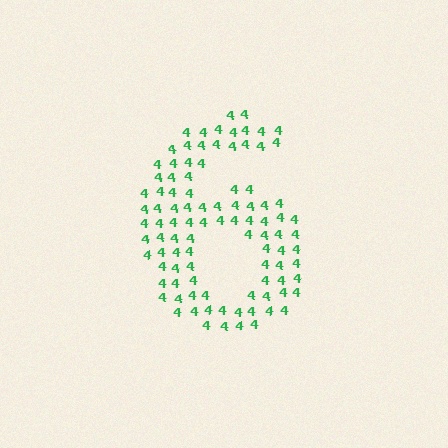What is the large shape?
The large shape is the digit 6.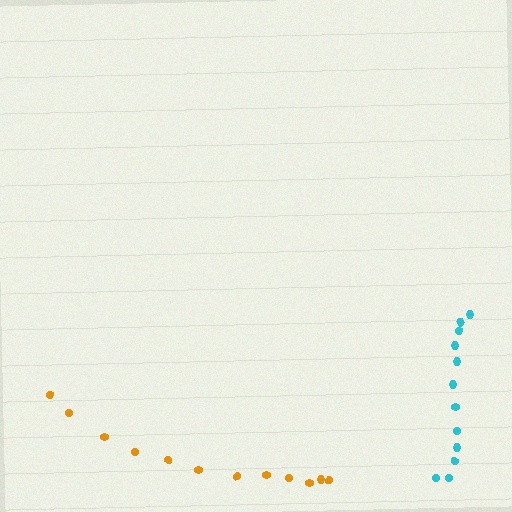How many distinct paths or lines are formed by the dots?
There are 2 distinct paths.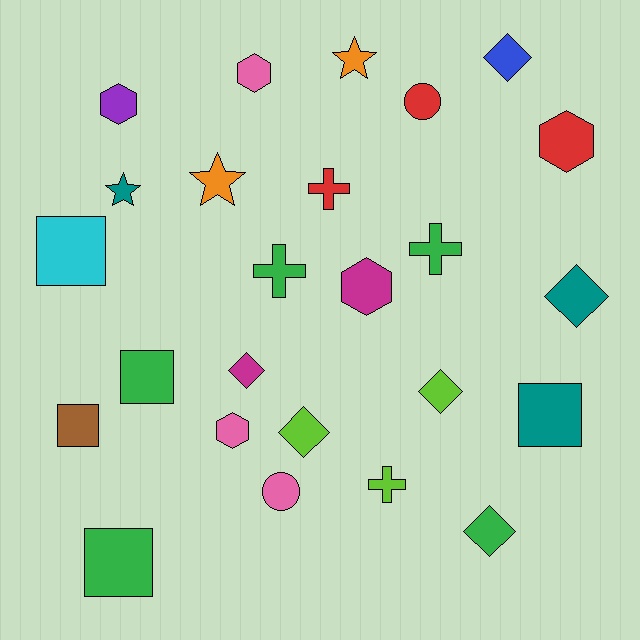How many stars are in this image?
There are 3 stars.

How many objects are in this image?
There are 25 objects.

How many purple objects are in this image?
There is 1 purple object.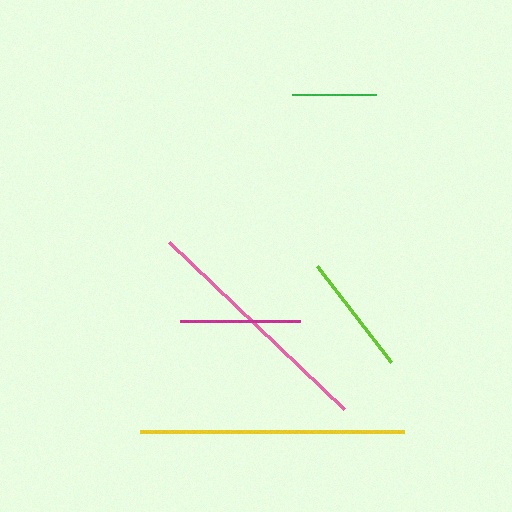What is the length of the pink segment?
The pink segment is approximately 242 pixels long.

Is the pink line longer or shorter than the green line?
The pink line is longer than the green line.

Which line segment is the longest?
The yellow line is the longest at approximately 264 pixels.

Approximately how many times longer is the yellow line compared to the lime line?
The yellow line is approximately 2.2 times the length of the lime line.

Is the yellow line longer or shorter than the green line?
The yellow line is longer than the green line.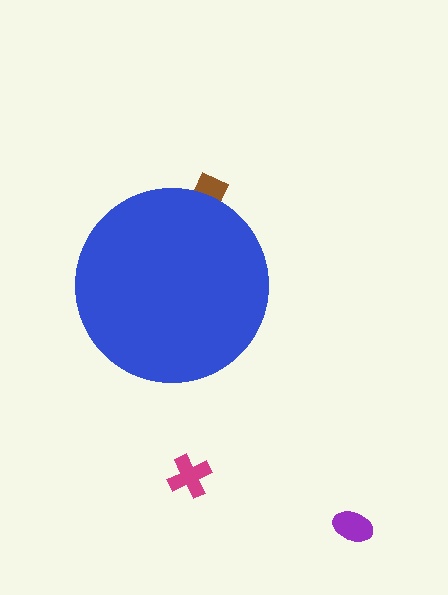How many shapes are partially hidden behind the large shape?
1 shape is partially hidden.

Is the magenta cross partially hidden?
No, the magenta cross is fully visible.